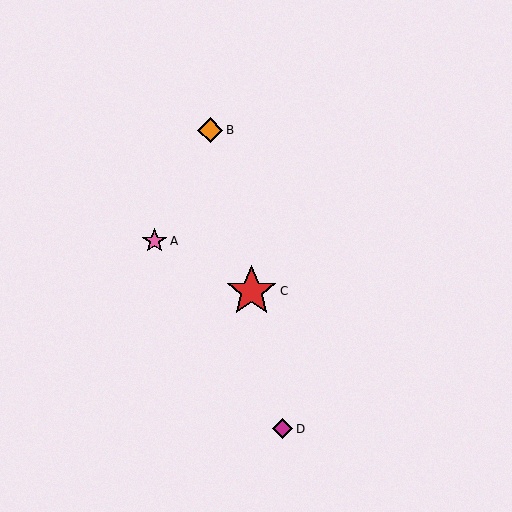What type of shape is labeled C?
Shape C is a red star.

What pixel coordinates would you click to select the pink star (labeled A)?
Click at (154, 241) to select the pink star A.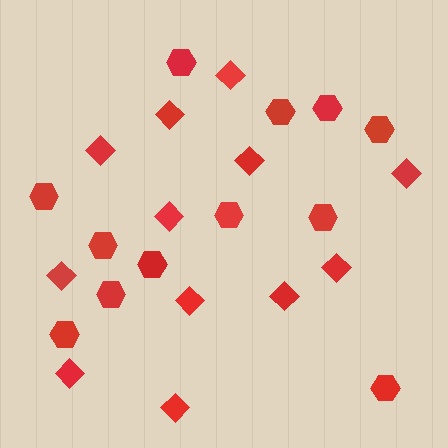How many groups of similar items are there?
There are 2 groups: one group of hexagons (12) and one group of diamonds (12).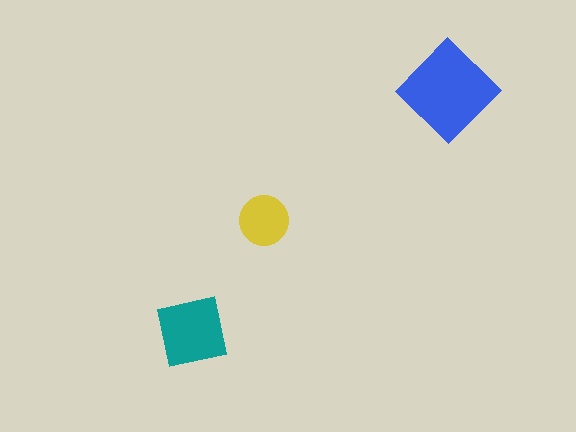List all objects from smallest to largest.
The yellow circle, the teal square, the blue diamond.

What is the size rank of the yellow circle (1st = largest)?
3rd.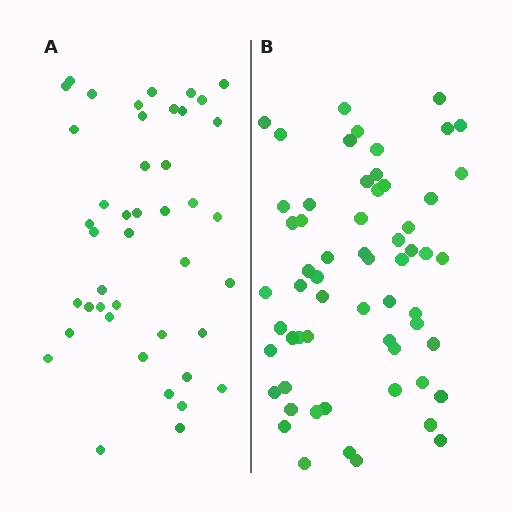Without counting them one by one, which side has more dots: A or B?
Region B (the right region) has more dots.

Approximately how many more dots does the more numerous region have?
Region B has approximately 15 more dots than region A.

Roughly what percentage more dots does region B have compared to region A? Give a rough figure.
About 40% more.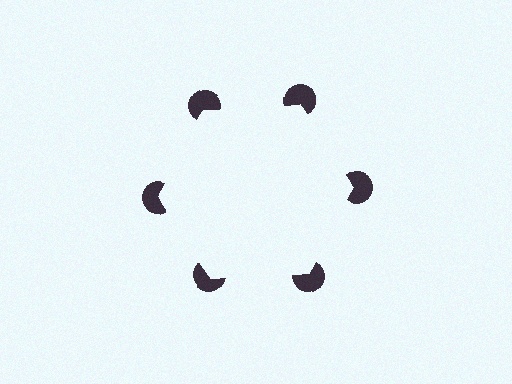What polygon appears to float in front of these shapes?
An illusory hexagon — its edges are inferred from the aligned wedge cuts in the pac-man discs, not physically drawn.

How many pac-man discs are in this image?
There are 6 — one at each vertex of the illusory hexagon.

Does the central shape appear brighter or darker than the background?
It typically appears slightly brighter than the background, even though no actual brightness change is drawn.